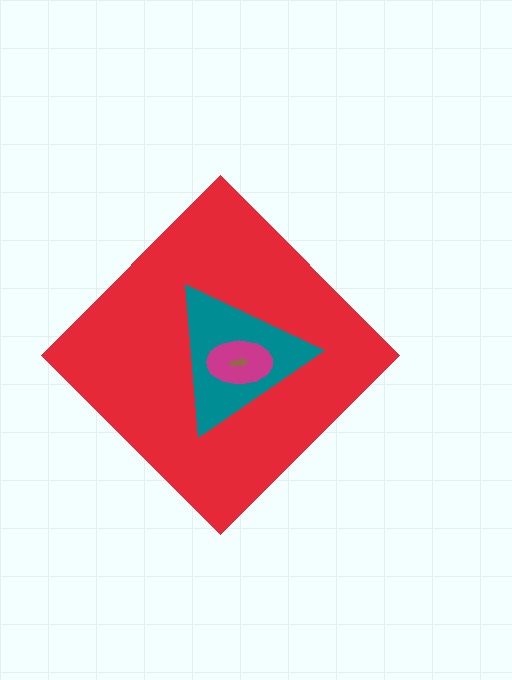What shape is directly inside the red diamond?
The teal triangle.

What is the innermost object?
The brown arrow.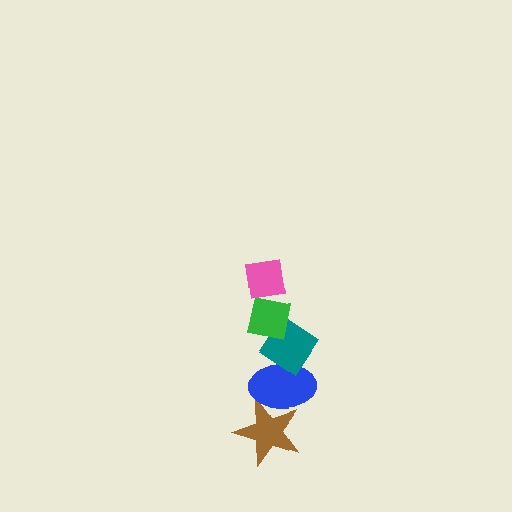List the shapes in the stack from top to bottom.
From top to bottom: the pink square, the green square, the teal diamond, the blue ellipse, the brown star.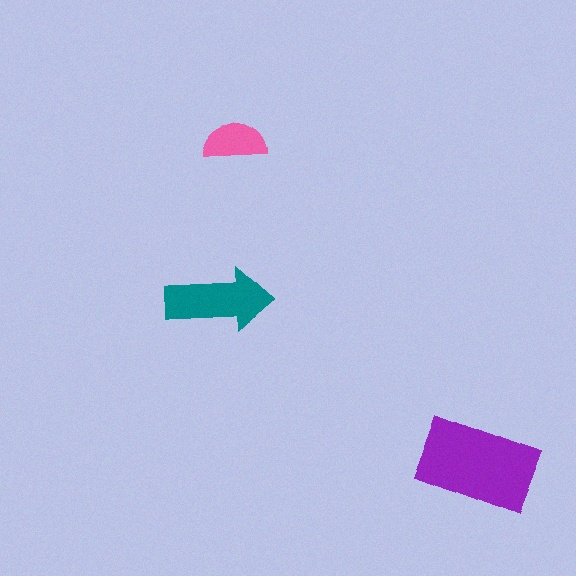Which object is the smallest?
The pink semicircle.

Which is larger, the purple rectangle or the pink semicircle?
The purple rectangle.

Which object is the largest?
The purple rectangle.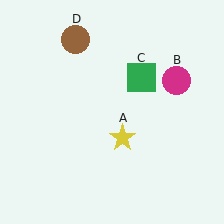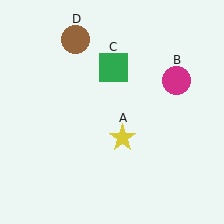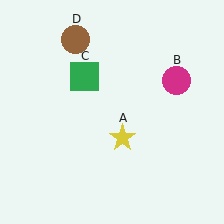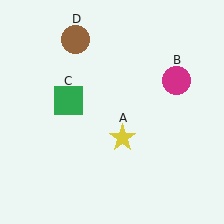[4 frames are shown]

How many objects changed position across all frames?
1 object changed position: green square (object C).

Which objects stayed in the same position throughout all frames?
Yellow star (object A) and magenta circle (object B) and brown circle (object D) remained stationary.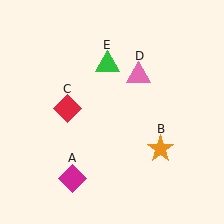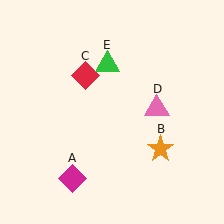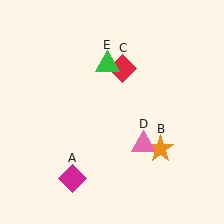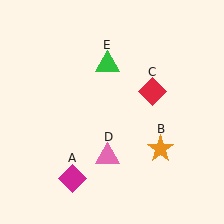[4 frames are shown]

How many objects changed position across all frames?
2 objects changed position: red diamond (object C), pink triangle (object D).